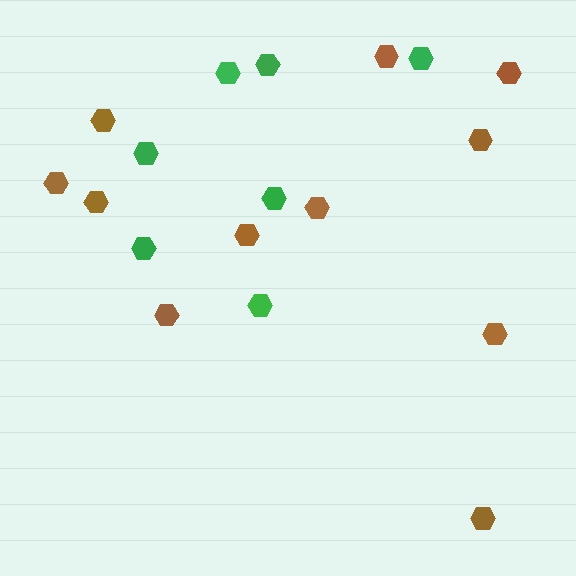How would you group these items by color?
There are 2 groups: one group of brown hexagons (11) and one group of green hexagons (7).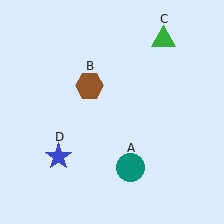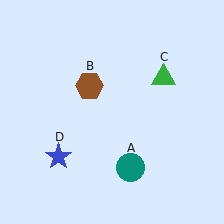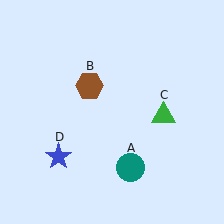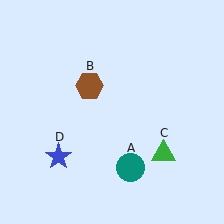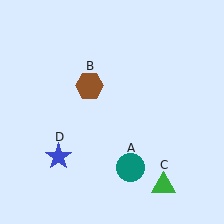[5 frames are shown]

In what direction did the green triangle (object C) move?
The green triangle (object C) moved down.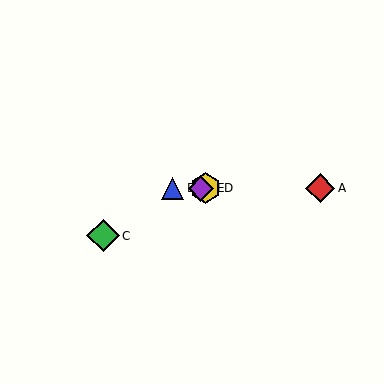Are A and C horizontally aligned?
No, A is at y≈188 and C is at y≈236.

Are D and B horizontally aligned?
Yes, both are at y≈188.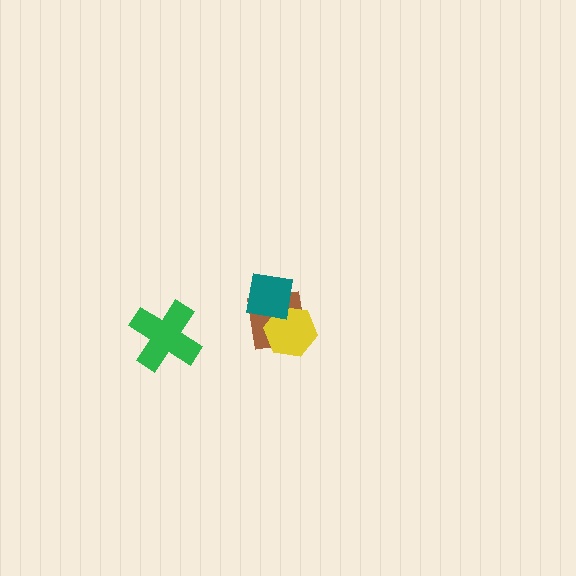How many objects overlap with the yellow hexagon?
2 objects overlap with the yellow hexagon.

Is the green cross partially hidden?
No, no other shape covers it.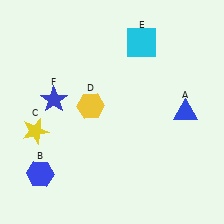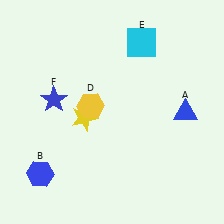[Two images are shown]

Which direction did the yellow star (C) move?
The yellow star (C) moved right.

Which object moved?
The yellow star (C) moved right.